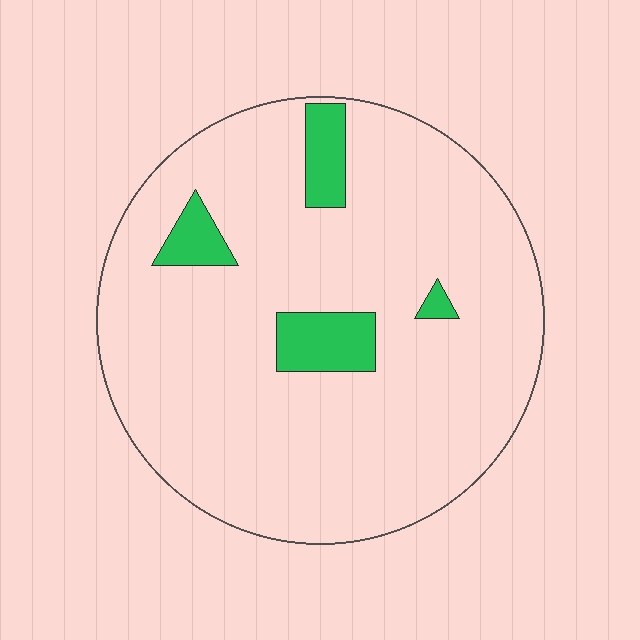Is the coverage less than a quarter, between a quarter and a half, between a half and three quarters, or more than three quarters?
Less than a quarter.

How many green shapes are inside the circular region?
4.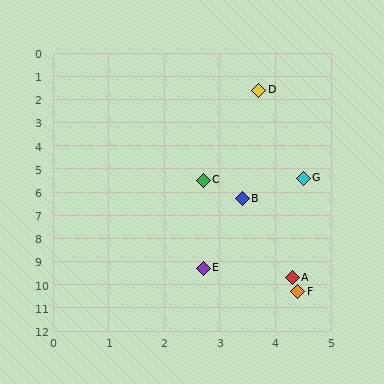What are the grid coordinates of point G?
Point G is at approximately (4.5, 5.4).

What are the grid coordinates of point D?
Point D is at approximately (3.7, 1.6).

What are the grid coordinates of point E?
Point E is at approximately (2.7, 9.3).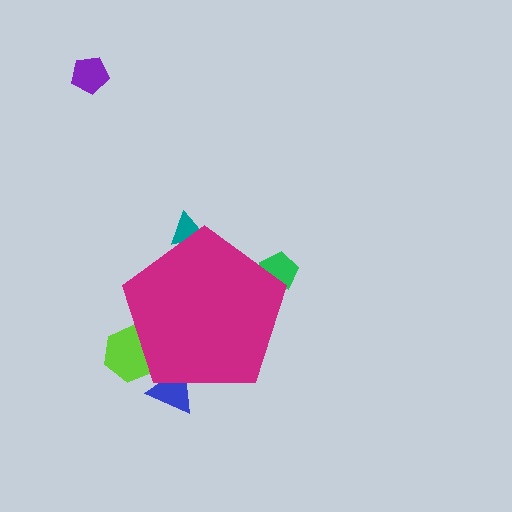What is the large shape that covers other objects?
A magenta pentagon.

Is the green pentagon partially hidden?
Yes, the green pentagon is partially hidden behind the magenta pentagon.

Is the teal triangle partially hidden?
Yes, the teal triangle is partially hidden behind the magenta pentagon.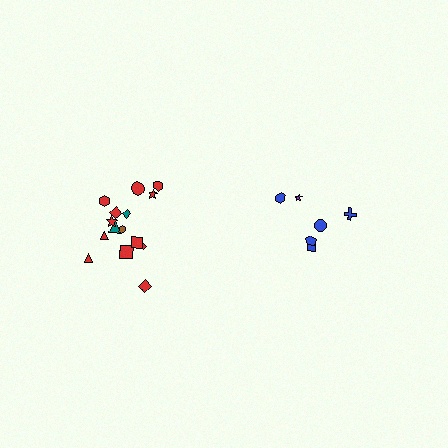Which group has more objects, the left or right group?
The left group.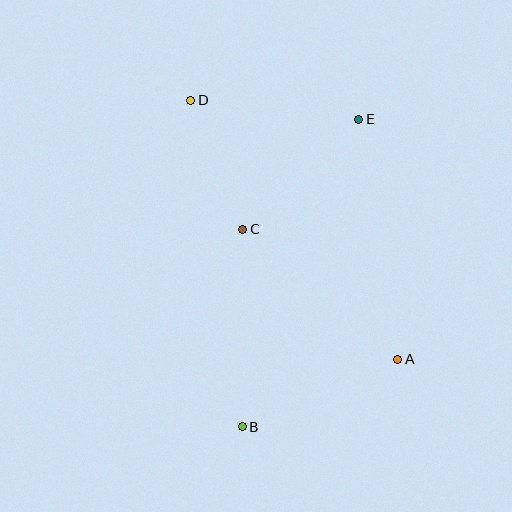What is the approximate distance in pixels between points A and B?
The distance between A and B is approximately 170 pixels.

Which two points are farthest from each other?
Points A and D are farthest from each other.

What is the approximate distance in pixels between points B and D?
The distance between B and D is approximately 331 pixels.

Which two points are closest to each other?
Points C and D are closest to each other.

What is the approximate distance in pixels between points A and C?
The distance between A and C is approximately 202 pixels.